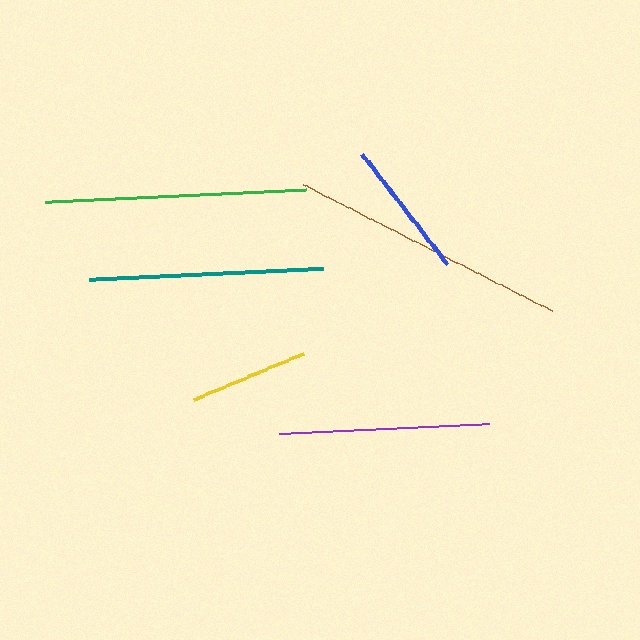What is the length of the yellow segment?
The yellow segment is approximately 120 pixels long.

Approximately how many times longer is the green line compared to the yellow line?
The green line is approximately 2.2 times the length of the yellow line.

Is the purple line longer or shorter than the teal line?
The teal line is longer than the purple line.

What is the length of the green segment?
The green segment is approximately 260 pixels long.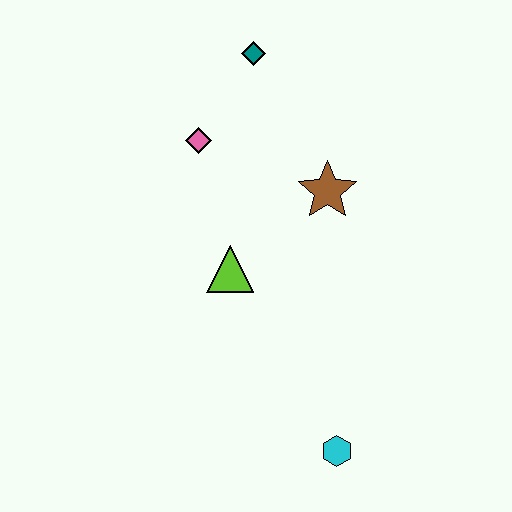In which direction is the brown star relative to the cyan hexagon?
The brown star is above the cyan hexagon.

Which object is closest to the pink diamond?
The teal diamond is closest to the pink diamond.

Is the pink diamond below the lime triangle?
No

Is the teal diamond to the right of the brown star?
No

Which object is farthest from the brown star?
The cyan hexagon is farthest from the brown star.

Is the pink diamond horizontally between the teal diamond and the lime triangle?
No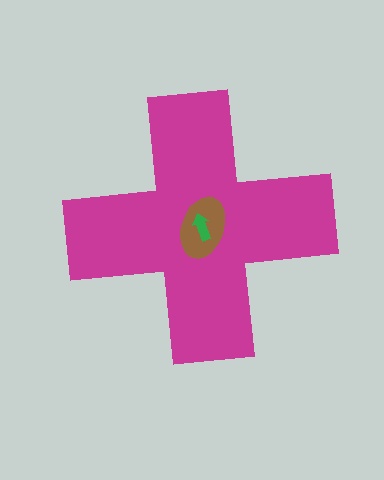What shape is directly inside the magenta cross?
The brown ellipse.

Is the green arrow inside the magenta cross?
Yes.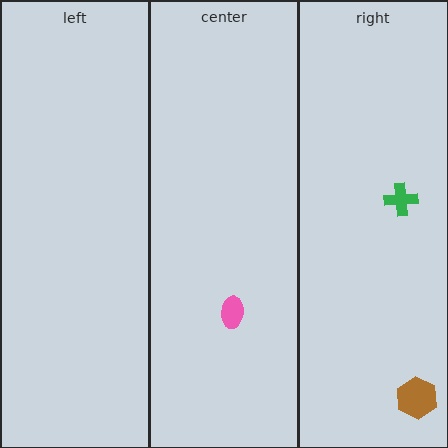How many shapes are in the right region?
2.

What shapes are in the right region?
The green cross, the brown hexagon.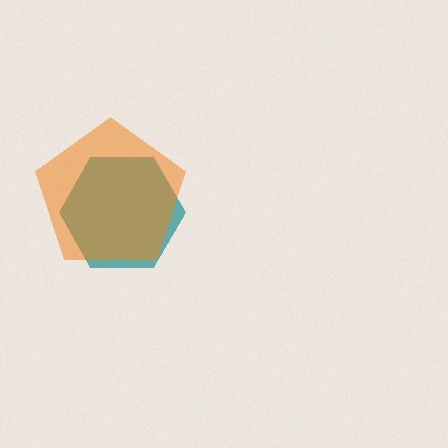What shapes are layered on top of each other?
The layered shapes are: a teal hexagon, an orange pentagon.